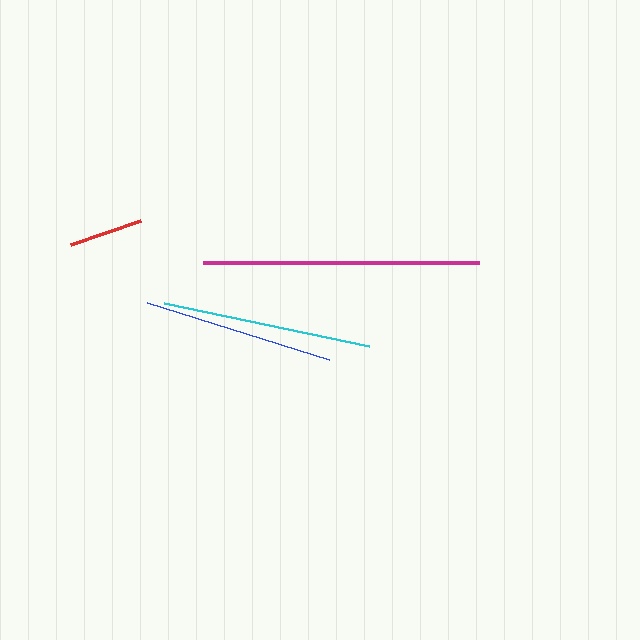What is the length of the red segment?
The red segment is approximately 74 pixels long.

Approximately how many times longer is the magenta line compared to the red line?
The magenta line is approximately 3.7 times the length of the red line.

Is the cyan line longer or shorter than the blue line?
The cyan line is longer than the blue line.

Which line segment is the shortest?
The red line is the shortest at approximately 74 pixels.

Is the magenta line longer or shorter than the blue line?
The magenta line is longer than the blue line.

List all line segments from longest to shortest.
From longest to shortest: magenta, cyan, blue, red.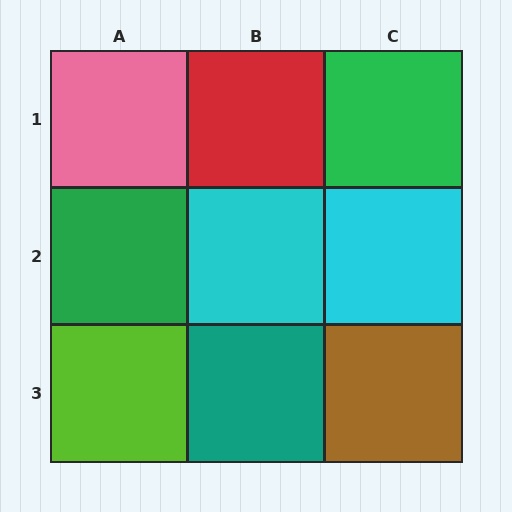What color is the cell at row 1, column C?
Green.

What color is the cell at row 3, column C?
Brown.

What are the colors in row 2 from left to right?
Green, cyan, cyan.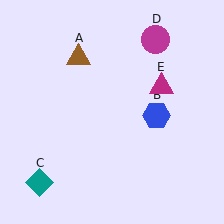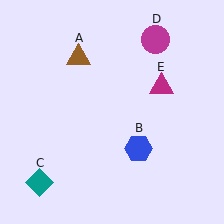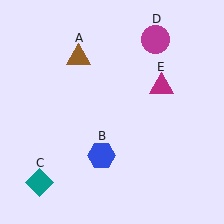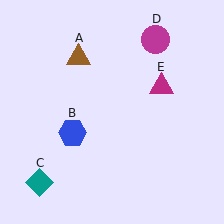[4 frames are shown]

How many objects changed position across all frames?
1 object changed position: blue hexagon (object B).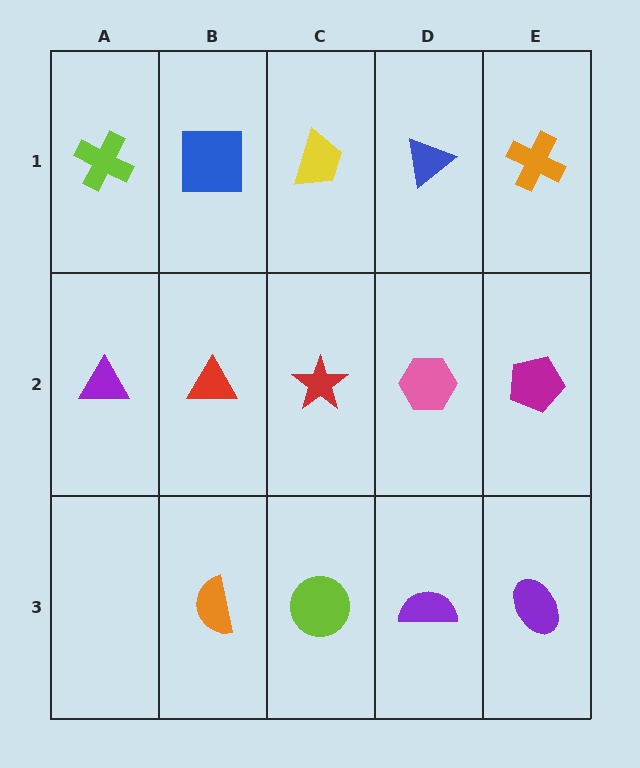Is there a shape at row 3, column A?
No, that cell is empty.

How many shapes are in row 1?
5 shapes.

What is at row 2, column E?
A magenta pentagon.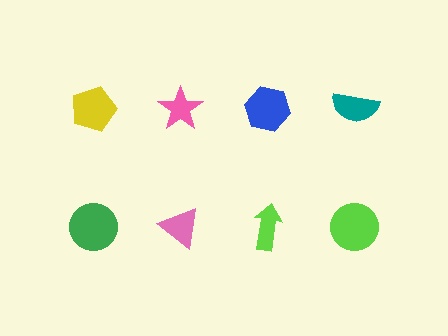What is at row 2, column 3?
A lime arrow.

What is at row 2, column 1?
A green circle.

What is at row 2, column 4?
A lime circle.